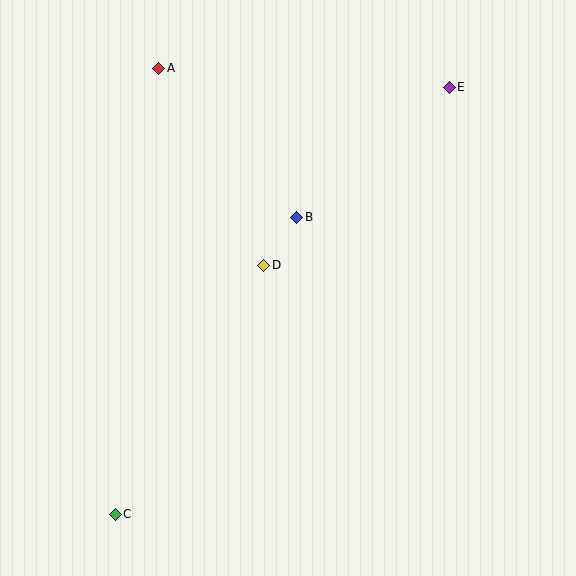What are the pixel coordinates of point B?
Point B is at (297, 217).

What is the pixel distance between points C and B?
The distance between C and B is 348 pixels.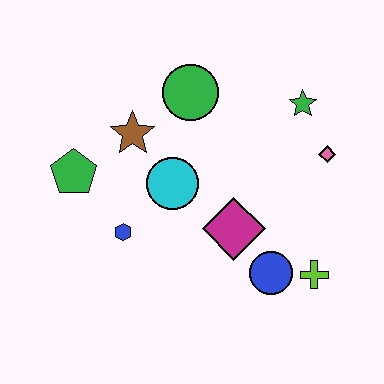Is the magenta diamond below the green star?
Yes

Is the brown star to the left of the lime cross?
Yes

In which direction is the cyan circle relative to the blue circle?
The cyan circle is to the left of the blue circle.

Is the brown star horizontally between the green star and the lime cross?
No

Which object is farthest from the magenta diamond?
The green pentagon is farthest from the magenta diamond.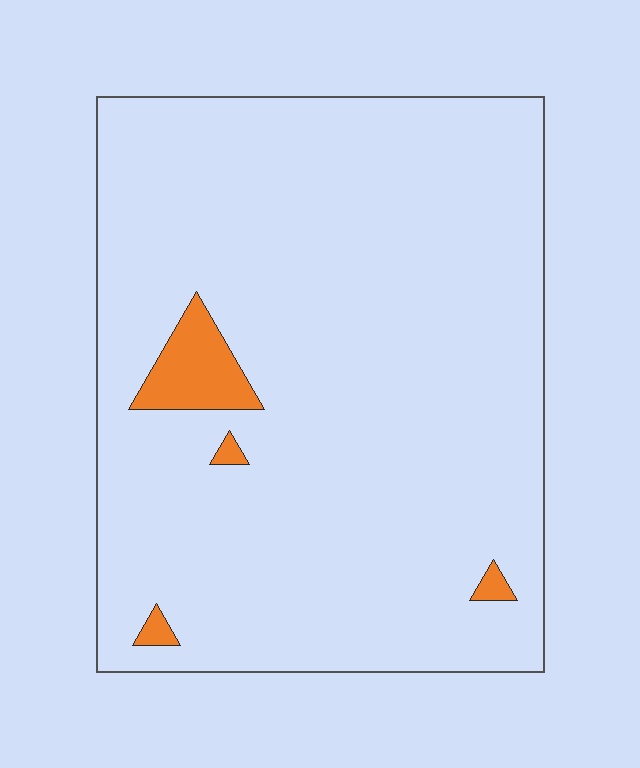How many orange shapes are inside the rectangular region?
4.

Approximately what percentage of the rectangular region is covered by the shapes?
Approximately 5%.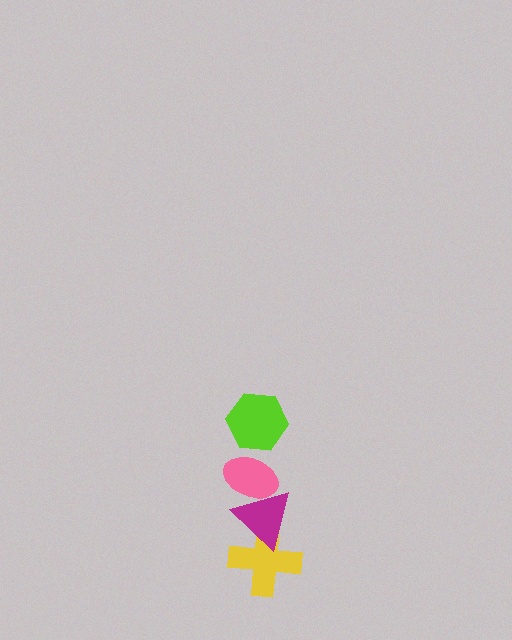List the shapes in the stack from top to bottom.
From top to bottom: the lime hexagon, the pink ellipse, the magenta triangle, the yellow cross.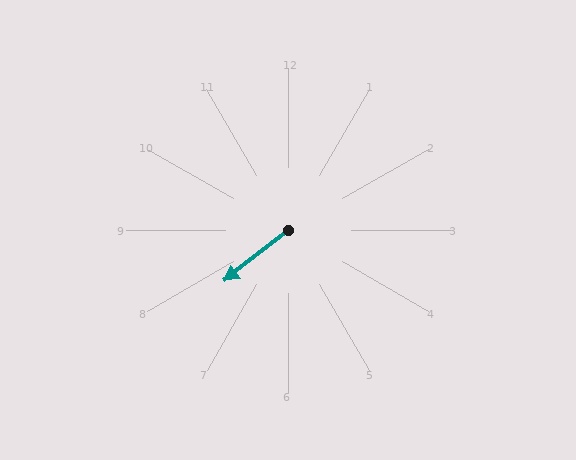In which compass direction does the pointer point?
Southwest.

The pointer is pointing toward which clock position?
Roughly 8 o'clock.